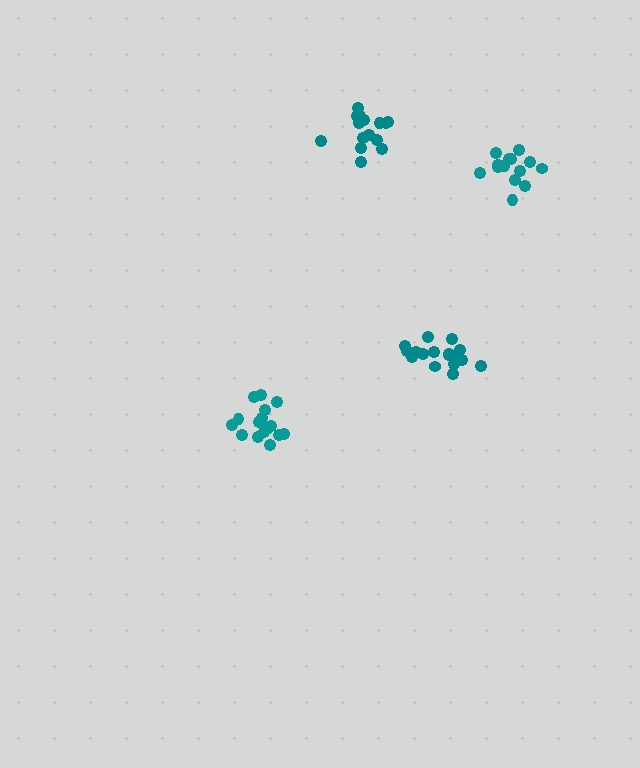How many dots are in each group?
Group 1: 18 dots, Group 2: 16 dots, Group 3: 14 dots, Group 4: 15 dots (63 total).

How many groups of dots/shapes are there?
There are 4 groups.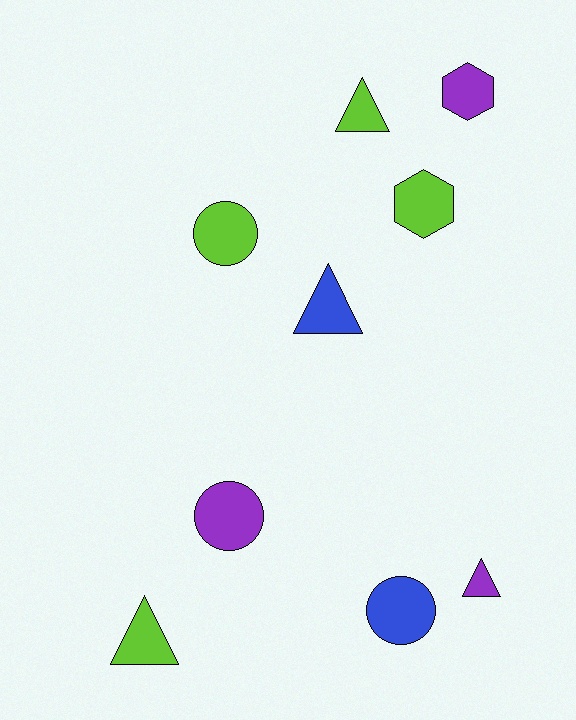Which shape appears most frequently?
Triangle, with 4 objects.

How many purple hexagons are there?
There is 1 purple hexagon.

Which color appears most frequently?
Lime, with 4 objects.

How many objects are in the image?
There are 9 objects.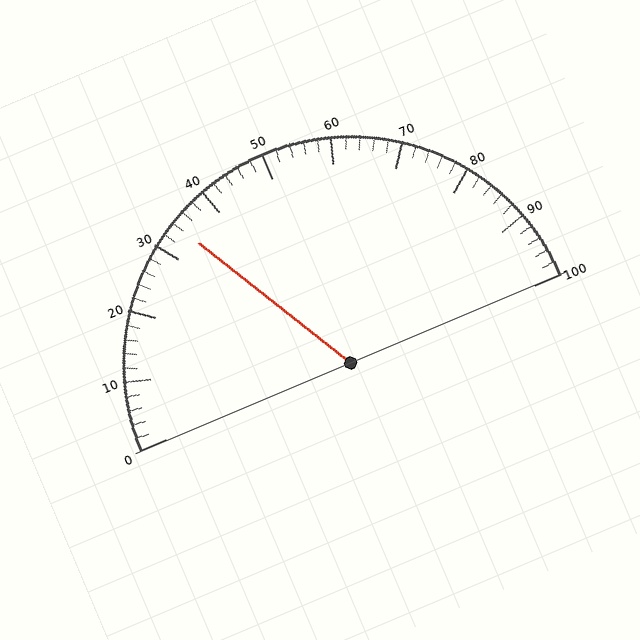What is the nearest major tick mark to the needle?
The nearest major tick mark is 30.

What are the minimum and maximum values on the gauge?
The gauge ranges from 0 to 100.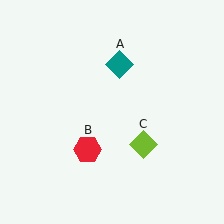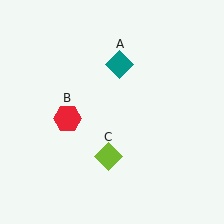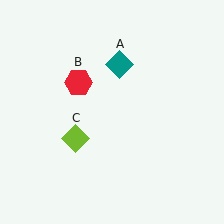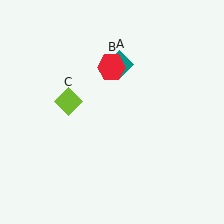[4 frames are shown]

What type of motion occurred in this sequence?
The red hexagon (object B), lime diamond (object C) rotated clockwise around the center of the scene.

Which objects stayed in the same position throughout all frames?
Teal diamond (object A) remained stationary.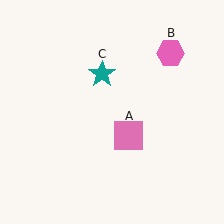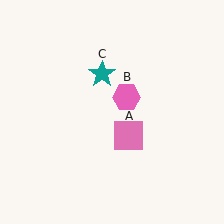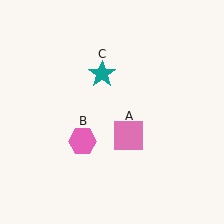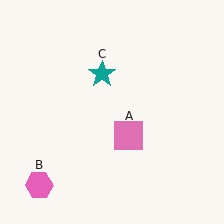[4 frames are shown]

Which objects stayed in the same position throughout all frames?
Pink square (object A) and teal star (object C) remained stationary.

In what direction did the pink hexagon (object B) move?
The pink hexagon (object B) moved down and to the left.